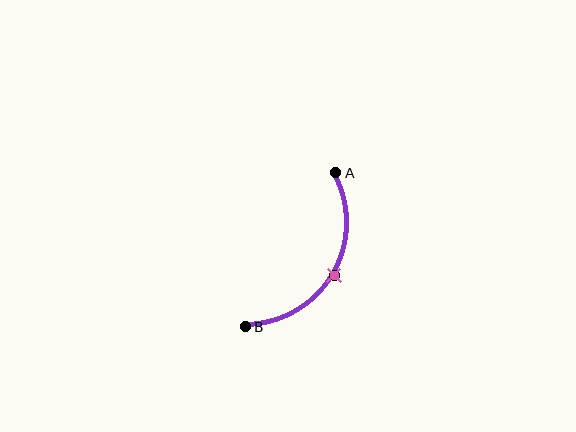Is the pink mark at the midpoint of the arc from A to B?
Yes. The pink mark lies on the arc at equal arc-length from both A and B — it is the arc midpoint.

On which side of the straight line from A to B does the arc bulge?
The arc bulges to the right of the straight line connecting A and B.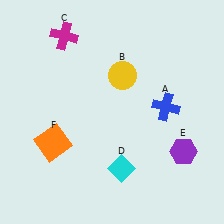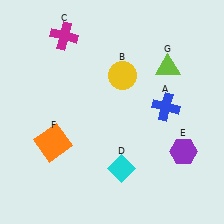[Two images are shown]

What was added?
A lime triangle (G) was added in Image 2.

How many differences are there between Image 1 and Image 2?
There is 1 difference between the two images.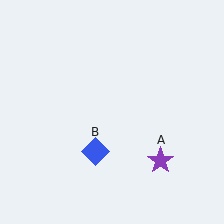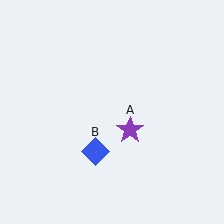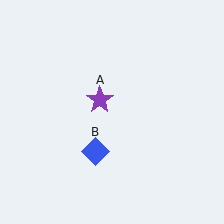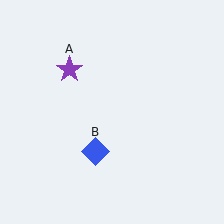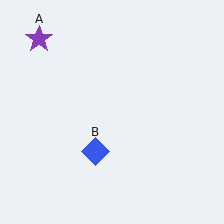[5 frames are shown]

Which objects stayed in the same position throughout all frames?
Blue diamond (object B) remained stationary.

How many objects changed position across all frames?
1 object changed position: purple star (object A).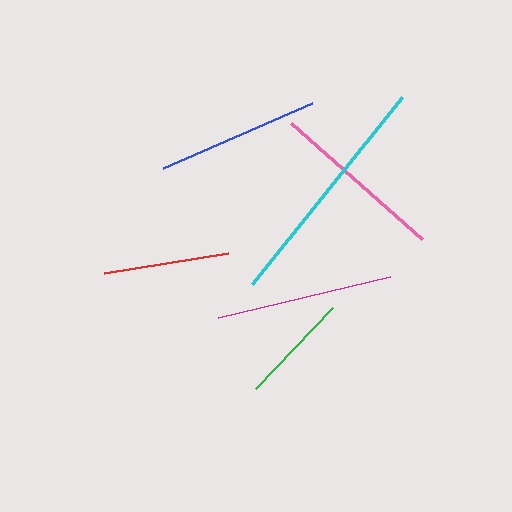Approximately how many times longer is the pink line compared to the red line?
The pink line is approximately 1.4 times the length of the red line.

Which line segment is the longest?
The cyan line is the longest at approximately 240 pixels.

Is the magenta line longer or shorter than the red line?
The magenta line is longer than the red line.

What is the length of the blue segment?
The blue segment is approximately 162 pixels long.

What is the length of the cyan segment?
The cyan segment is approximately 240 pixels long.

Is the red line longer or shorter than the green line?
The red line is longer than the green line.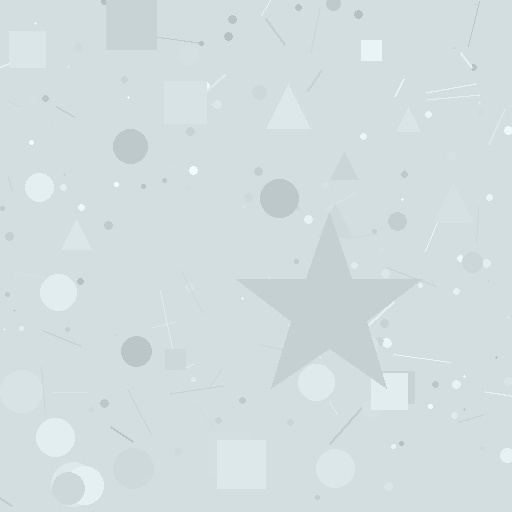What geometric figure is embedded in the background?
A star is embedded in the background.